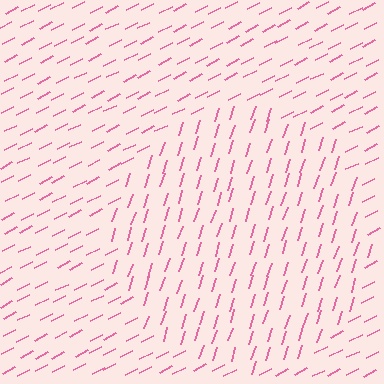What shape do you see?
I see a circle.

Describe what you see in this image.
The image is filled with small pink line segments. A circle region in the image has lines oriented differently from the surrounding lines, creating a visible texture boundary.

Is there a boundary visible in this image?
Yes, there is a texture boundary formed by a change in line orientation.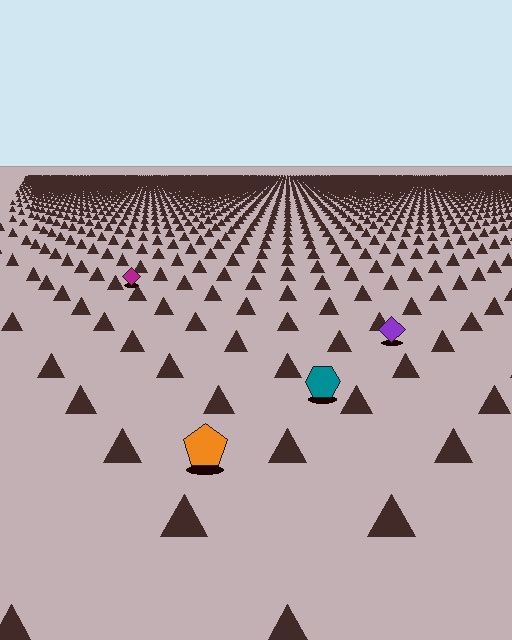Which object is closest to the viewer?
The orange pentagon is closest. The texture marks near it are larger and more spread out.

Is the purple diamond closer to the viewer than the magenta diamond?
Yes. The purple diamond is closer — you can tell from the texture gradient: the ground texture is coarser near it.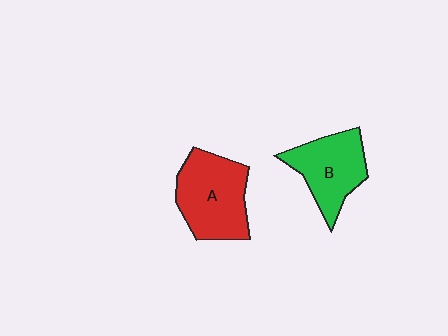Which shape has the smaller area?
Shape B (green).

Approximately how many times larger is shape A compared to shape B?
Approximately 1.2 times.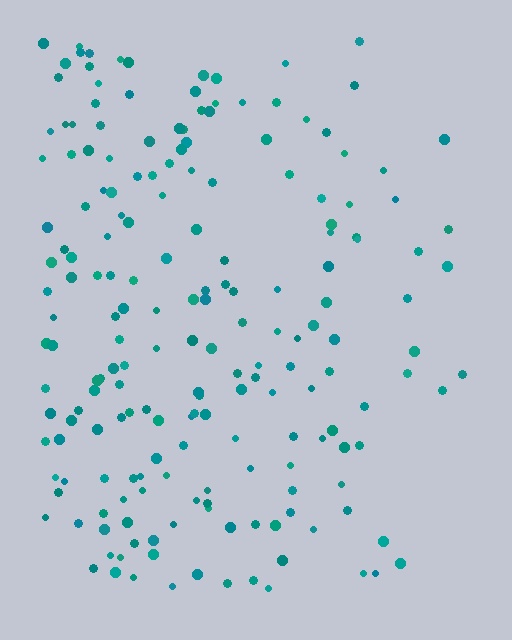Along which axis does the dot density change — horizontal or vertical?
Horizontal.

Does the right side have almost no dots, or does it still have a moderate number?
Still a moderate number, just noticeably fewer than the left.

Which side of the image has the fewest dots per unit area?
The right.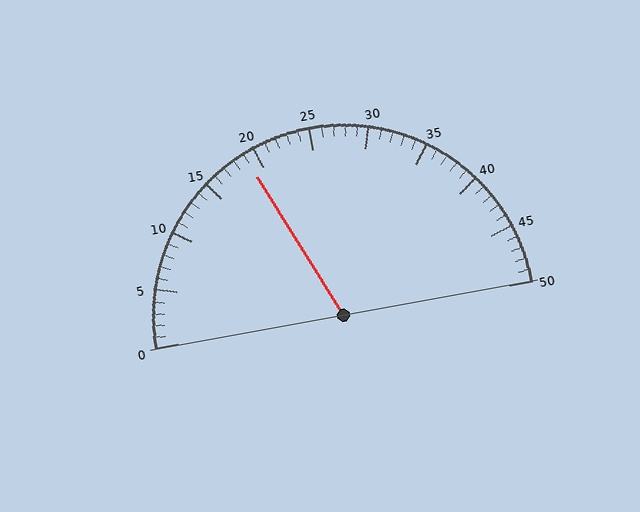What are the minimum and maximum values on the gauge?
The gauge ranges from 0 to 50.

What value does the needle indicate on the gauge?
The needle indicates approximately 19.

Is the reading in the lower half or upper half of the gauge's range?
The reading is in the lower half of the range (0 to 50).